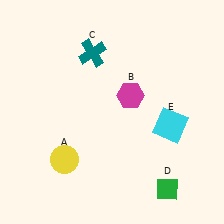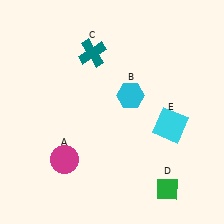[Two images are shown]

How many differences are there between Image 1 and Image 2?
There are 2 differences between the two images.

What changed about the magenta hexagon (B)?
In Image 1, B is magenta. In Image 2, it changed to cyan.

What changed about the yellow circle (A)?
In Image 1, A is yellow. In Image 2, it changed to magenta.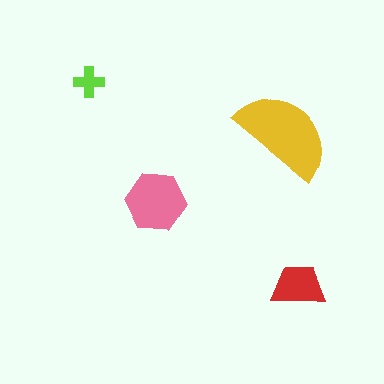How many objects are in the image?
There are 4 objects in the image.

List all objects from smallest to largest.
The lime cross, the red trapezoid, the pink hexagon, the yellow semicircle.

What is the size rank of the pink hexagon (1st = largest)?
2nd.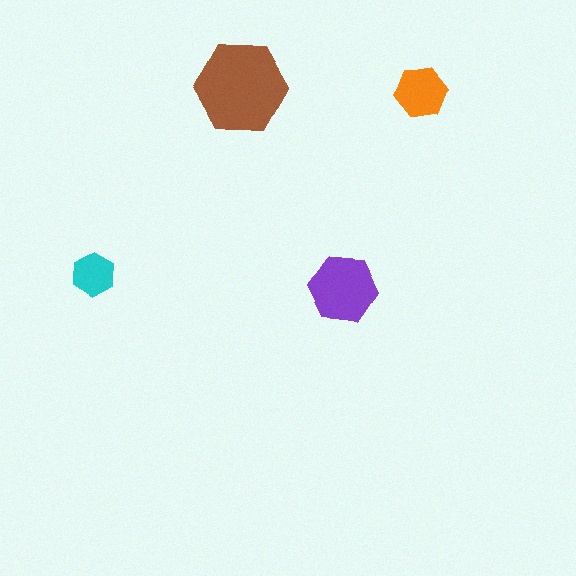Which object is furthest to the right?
The orange hexagon is rightmost.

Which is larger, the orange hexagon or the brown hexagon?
The brown one.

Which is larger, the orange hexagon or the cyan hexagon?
The orange one.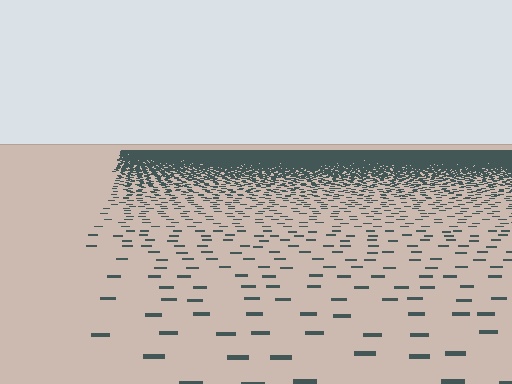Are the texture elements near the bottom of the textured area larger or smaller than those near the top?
Larger. Near the bottom, elements are closer to the viewer and appear at a bigger on-screen size.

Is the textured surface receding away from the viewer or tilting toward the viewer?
The surface is receding away from the viewer. Texture elements get smaller and denser toward the top.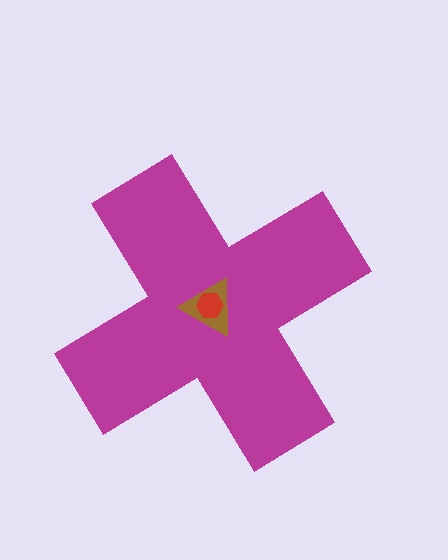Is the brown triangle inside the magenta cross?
Yes.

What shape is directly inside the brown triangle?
The red hexagon.